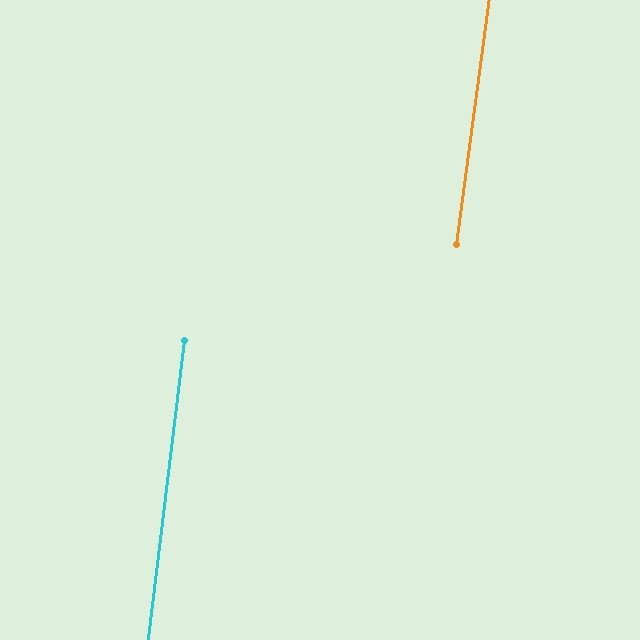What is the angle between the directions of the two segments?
Approximately 1 degree.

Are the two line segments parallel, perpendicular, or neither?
Parallel — their directions differ by only 0.9°.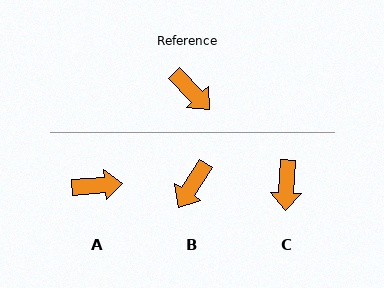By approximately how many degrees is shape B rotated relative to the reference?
Approximately 77 degrees clockwise.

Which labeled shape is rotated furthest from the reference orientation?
B, about 77 degrees away.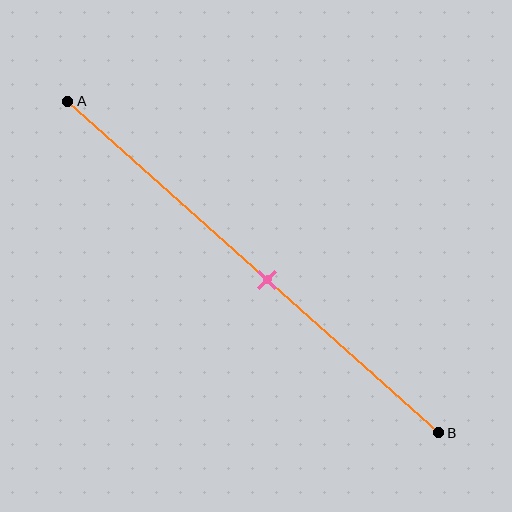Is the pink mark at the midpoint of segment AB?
No, the mark is at about 55% from A, not at the 50% midpoint.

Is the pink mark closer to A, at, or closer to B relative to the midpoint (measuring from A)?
The pink mark is closer to point B than the midpoint of segment AB.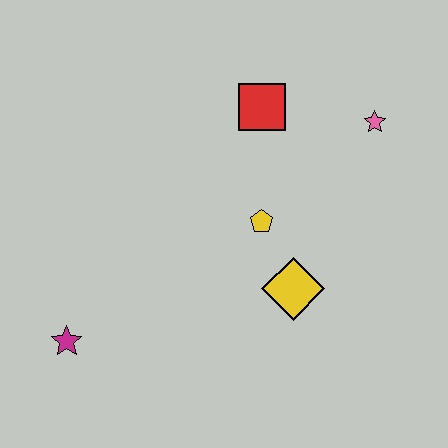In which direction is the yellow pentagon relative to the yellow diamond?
The yellow pentagon is above the yellow diamond.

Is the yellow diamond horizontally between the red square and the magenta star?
No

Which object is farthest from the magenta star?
The pink star is farthest from the magenta star.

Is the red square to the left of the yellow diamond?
Yes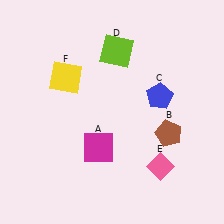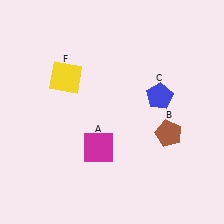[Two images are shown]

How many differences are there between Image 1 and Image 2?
There are 2 differences between the two images.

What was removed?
The lime square (D), the pink diamond (E) were removed in Image 2.